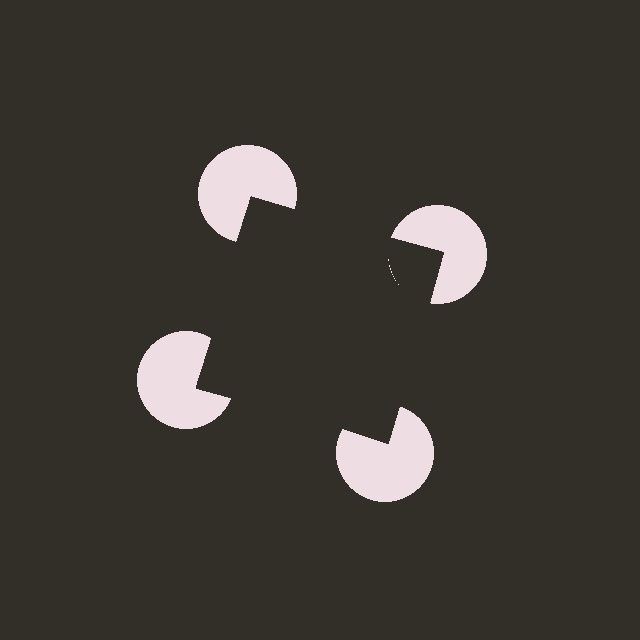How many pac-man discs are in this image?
There are 4 — one at each vertex of the illusory square.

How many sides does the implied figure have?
4 sides.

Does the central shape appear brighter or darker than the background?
It typically appears slightly darker than the background, even though no actual brightness change is drawn.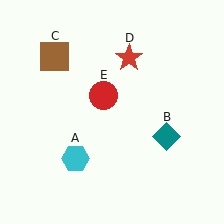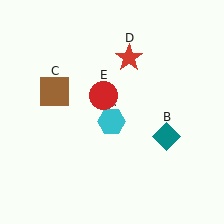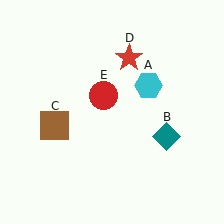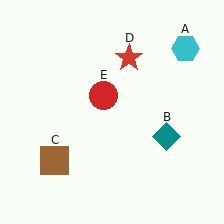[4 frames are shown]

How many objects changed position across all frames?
2 objects changed position: cyan hexagon (object A), brown square (object C).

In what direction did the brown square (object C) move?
The brown square (object C) moved down.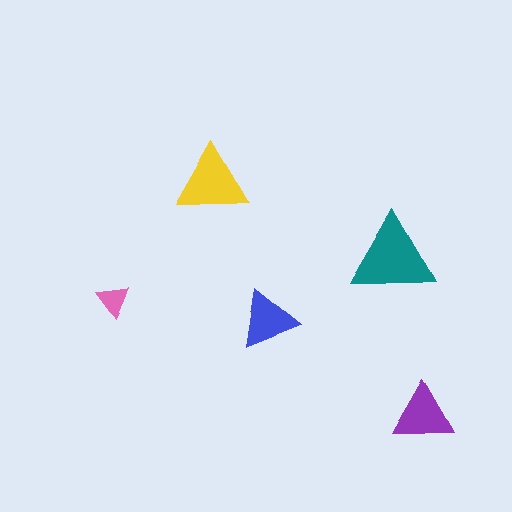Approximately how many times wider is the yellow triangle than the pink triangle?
About 2 times wider.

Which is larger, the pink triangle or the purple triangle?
The purple one.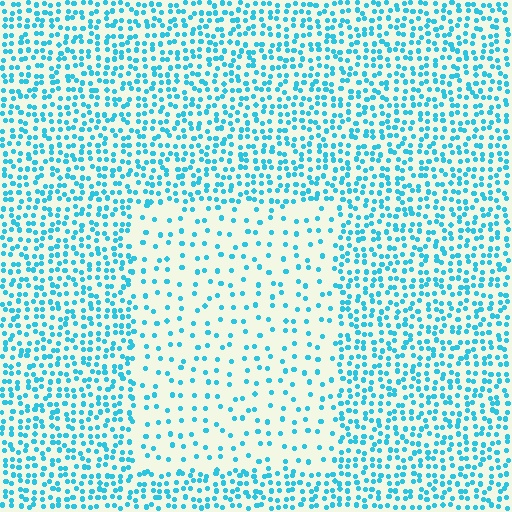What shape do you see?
I see a rectangle.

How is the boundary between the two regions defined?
The boundary is defined by a change in element density (approximately 2.6x ratio). All elements are the same color, size, and shape.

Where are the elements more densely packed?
The elements are more densely packed outside the rectangle boundary.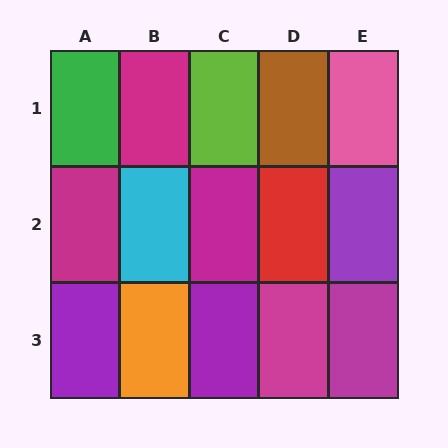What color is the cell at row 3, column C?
Purple.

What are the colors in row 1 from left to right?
Green, magenta, lime, brown, pink.